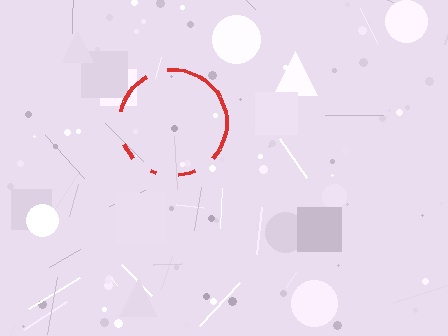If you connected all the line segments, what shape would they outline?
They would outline a circle.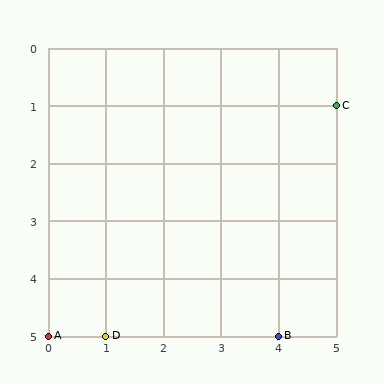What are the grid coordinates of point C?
Point C is at grid coordinates (5, 1).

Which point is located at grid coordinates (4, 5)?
Point B is at (4, 5).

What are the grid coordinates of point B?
Point B is at grid coordinates (4, 5).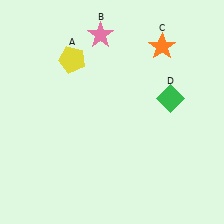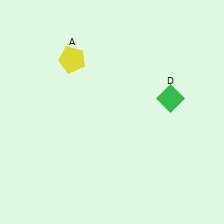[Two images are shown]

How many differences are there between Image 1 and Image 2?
There are 2 differences between the two images.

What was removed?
The orange star (C), the pink star (B) were removed in Image 2.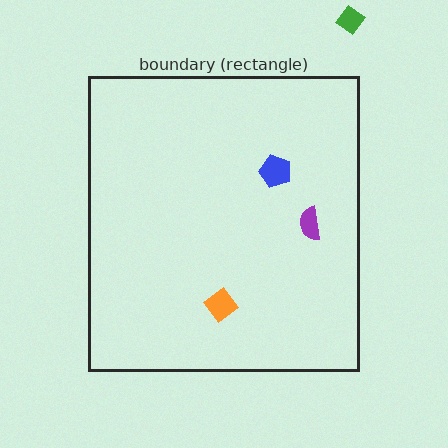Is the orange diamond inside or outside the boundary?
Inside.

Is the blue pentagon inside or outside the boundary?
Inside.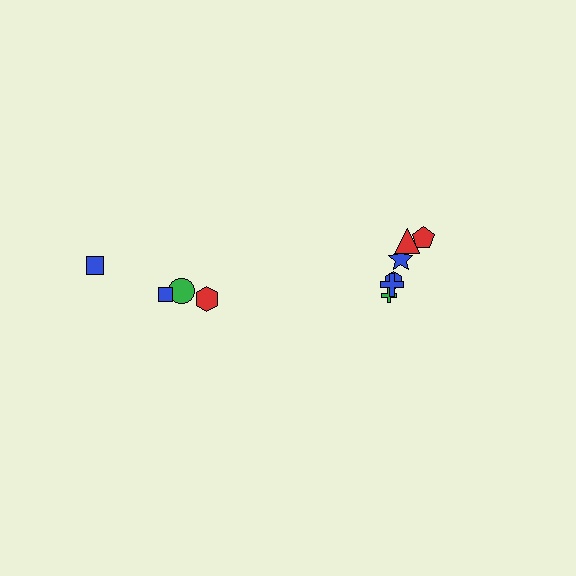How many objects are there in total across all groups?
There are 10 objects.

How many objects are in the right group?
There are 6 objects.